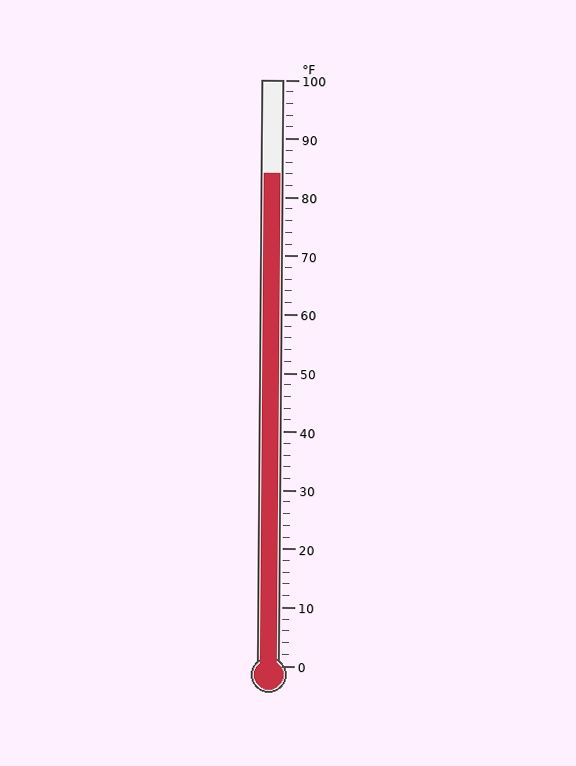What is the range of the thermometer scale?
The thermometer scale ranges from 0°F to 100°F.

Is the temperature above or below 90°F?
The temperature is below 90°F.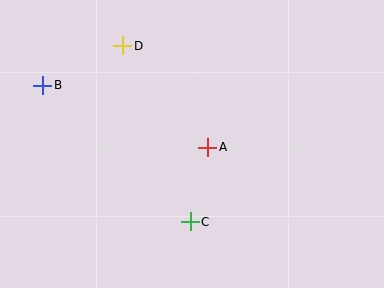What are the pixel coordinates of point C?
Point C is at (190, 222).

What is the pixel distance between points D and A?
The distance between D and A is 132 pixels.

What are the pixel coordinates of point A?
Point A is at (208, 147).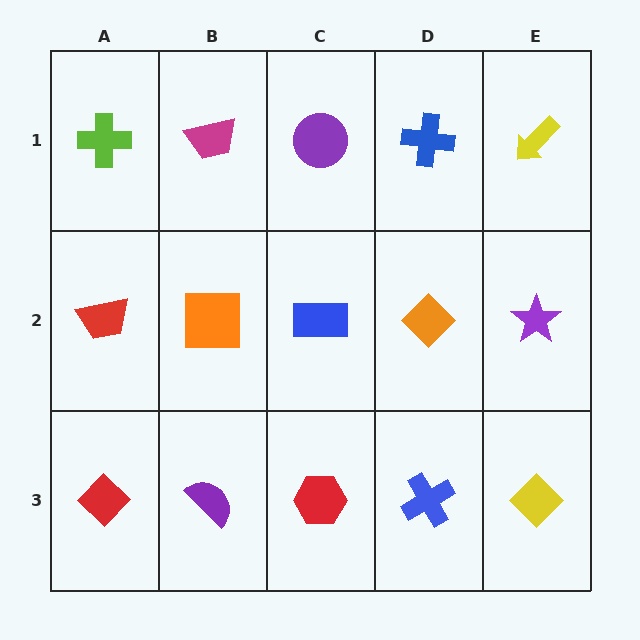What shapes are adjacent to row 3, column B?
An orange square (row 2, column B), a red diamond (row 3, column A), a red hexagon (row 3, column C).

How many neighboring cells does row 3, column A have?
2.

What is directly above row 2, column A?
A lime cross.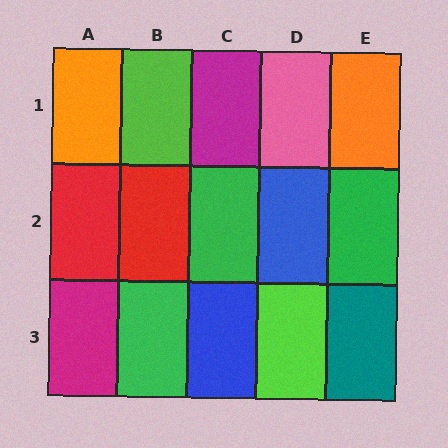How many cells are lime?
2 cells are lime.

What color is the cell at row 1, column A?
Orange.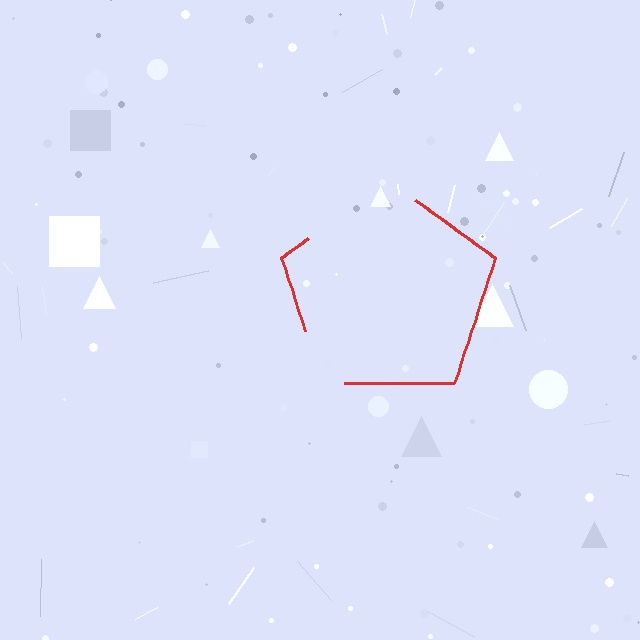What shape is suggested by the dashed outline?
The dashed outline suggests a pentagon.